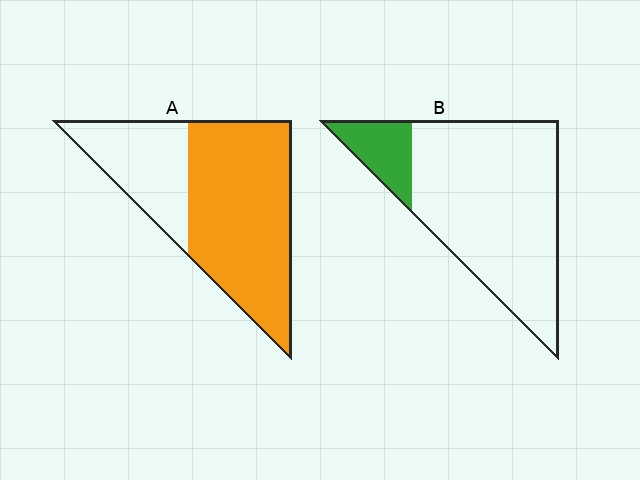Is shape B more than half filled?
No.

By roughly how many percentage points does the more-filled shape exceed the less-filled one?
By roughly 55 percentage points (A over B).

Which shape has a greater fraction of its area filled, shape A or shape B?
Shape A.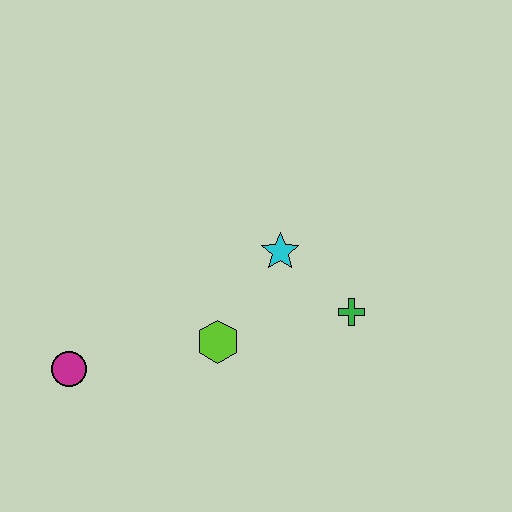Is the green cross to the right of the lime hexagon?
Yes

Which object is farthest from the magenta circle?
The green cross is farthest from the magenta circle.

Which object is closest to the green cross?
The cyan star is closest to the green cross.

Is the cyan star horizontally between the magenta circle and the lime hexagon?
No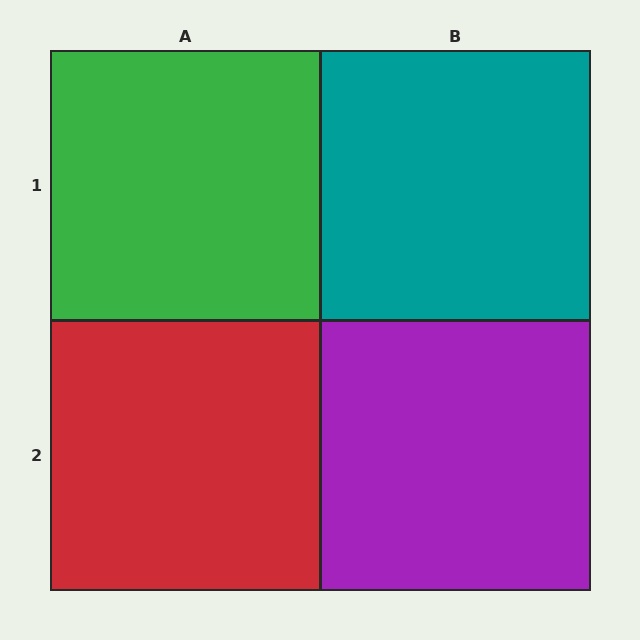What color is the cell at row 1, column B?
Teal.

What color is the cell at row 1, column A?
Green.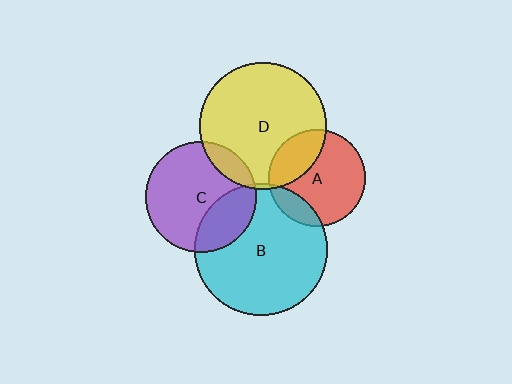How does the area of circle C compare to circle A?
Approximately 1.3 times.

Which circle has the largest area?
Circle B (cyan).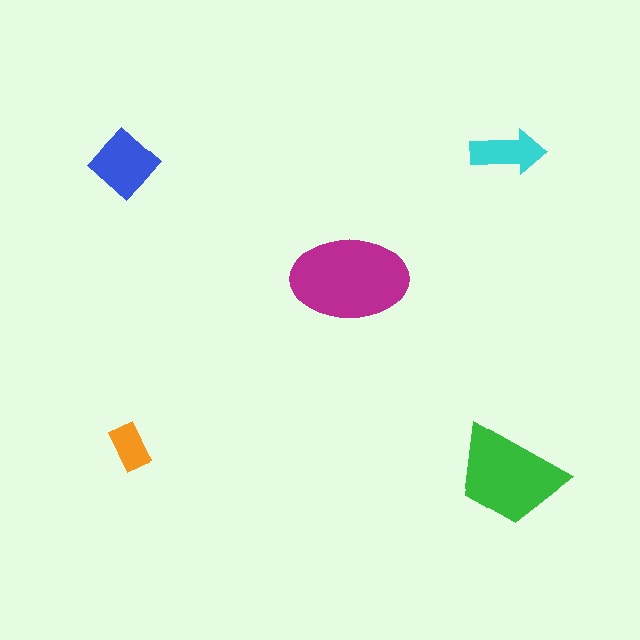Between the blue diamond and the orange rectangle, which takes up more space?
The blue diamond.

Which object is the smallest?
The orange rectangle.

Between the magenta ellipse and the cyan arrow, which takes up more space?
The magenta ellipse.